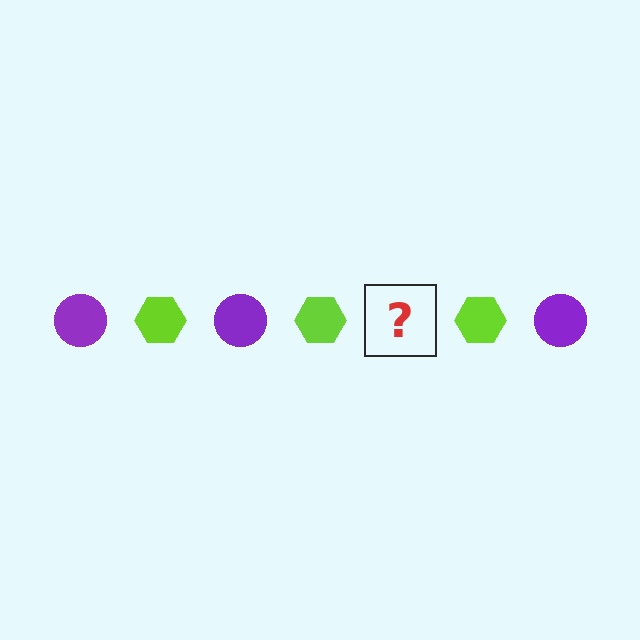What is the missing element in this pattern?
The missing element is a purple circle.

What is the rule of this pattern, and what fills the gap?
The rule is that the pattern alternates between purple circle and lime hexagon. The gap should be filled with a purple circle.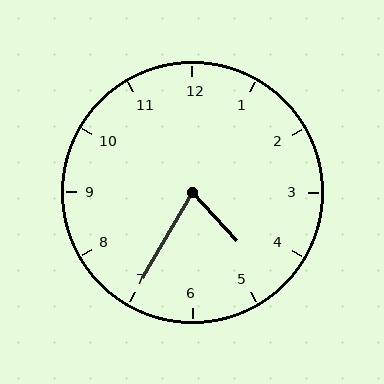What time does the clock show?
4:35.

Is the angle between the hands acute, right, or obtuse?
It is acute.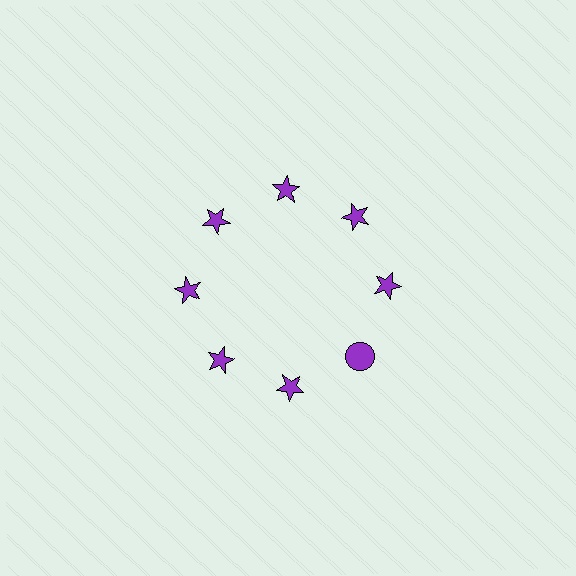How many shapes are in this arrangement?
There are 8 shapes arranged in a ring pattern.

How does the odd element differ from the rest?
It has a different shape: circle instead of star.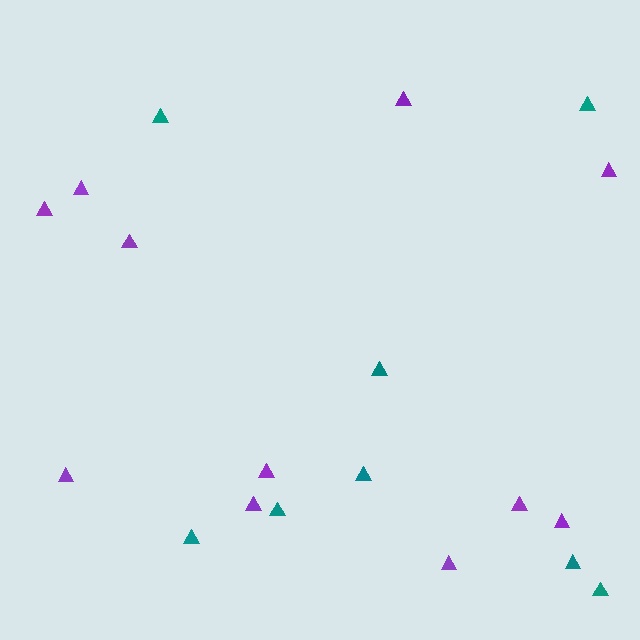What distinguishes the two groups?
There are 2 groups: one group of teal triangles (8) and one group of purple triangles (11).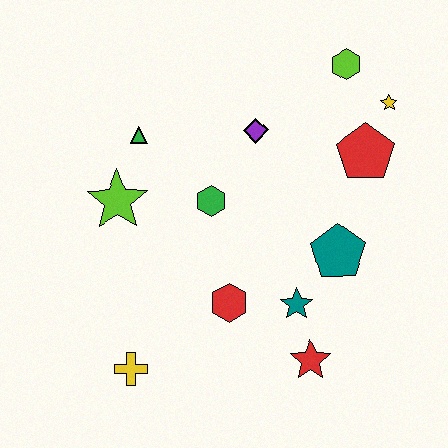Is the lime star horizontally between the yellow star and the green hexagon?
No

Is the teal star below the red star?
No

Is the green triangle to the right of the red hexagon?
No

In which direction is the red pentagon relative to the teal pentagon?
The red pentagon is above the teal pentagon.